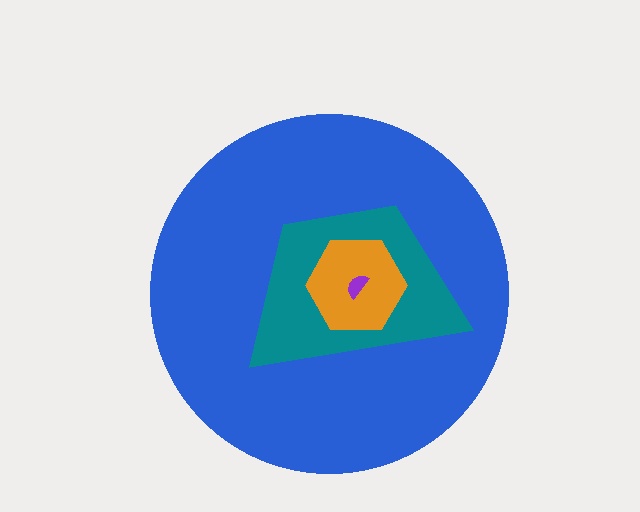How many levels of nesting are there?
4.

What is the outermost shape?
The blue circle.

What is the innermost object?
The purple semicircle.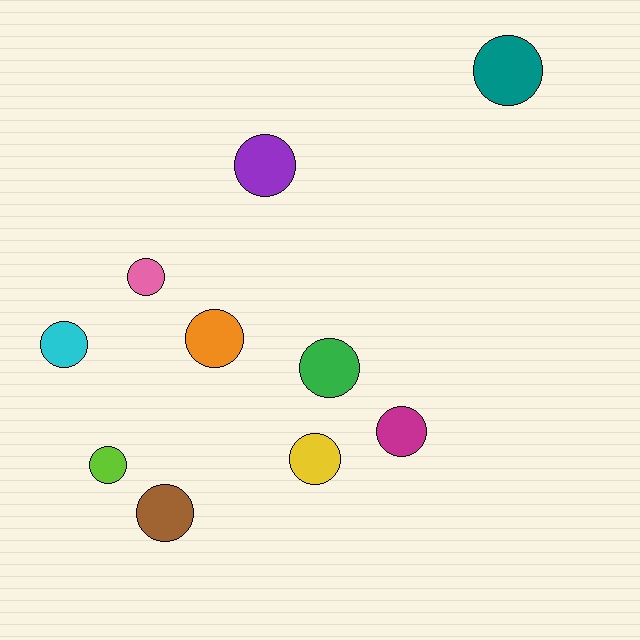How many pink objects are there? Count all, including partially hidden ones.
There is 1 pink object.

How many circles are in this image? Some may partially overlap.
There are 10 circles.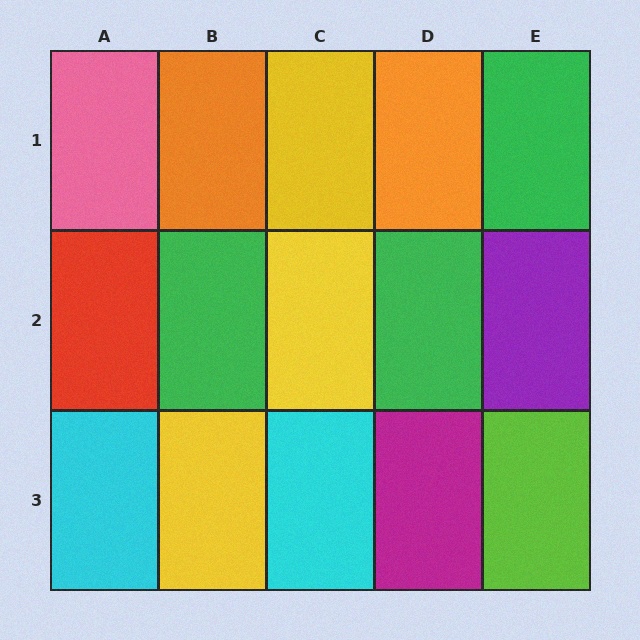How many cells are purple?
1 cell is purple.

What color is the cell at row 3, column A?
Cyan.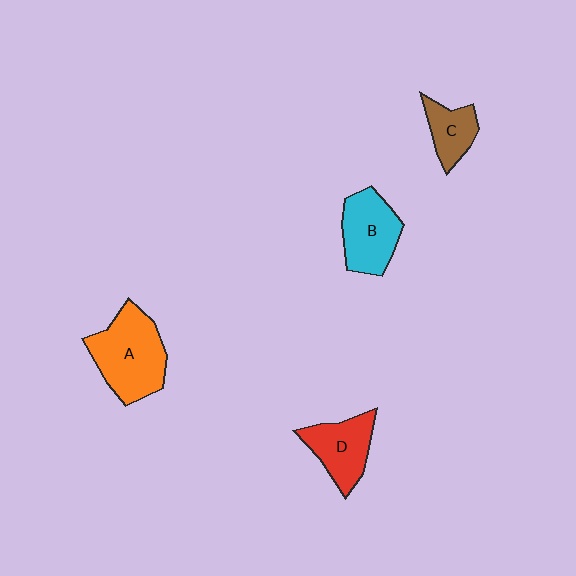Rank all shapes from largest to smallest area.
From largest to smallest: A (orange), B (cyan), D (red), C (brown).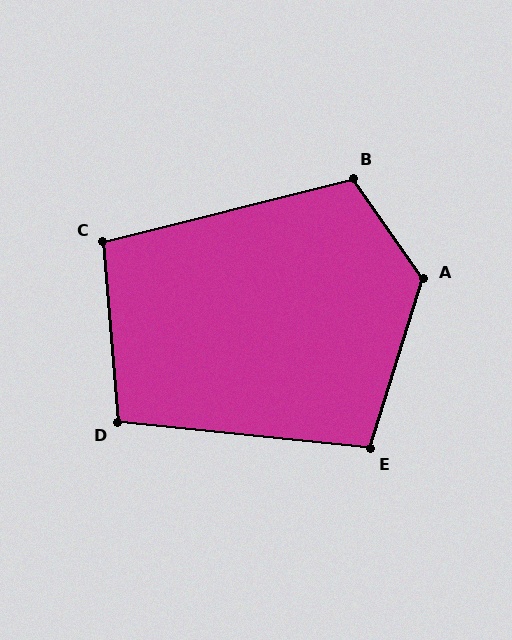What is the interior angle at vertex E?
Approximately 101 degrees (obtuse).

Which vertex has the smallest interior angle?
C, at approximately 99 degrees.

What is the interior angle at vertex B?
Approximately 111 degrees (obtuse).